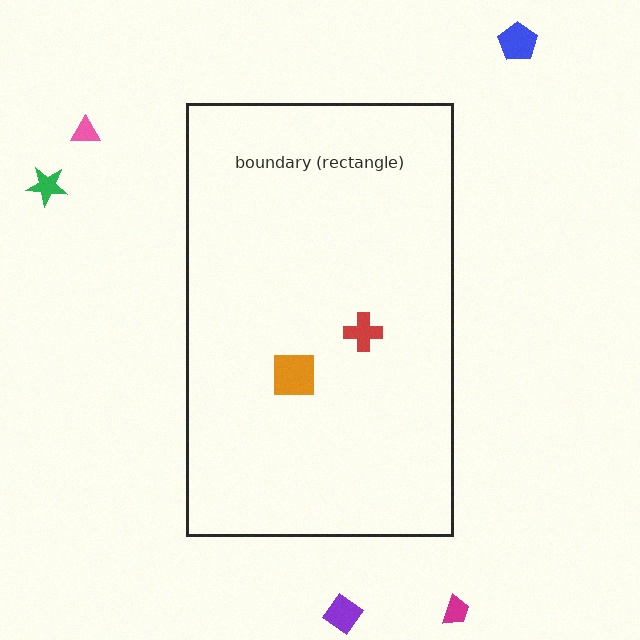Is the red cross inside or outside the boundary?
Inside.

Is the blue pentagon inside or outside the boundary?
Outside.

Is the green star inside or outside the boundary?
Outside.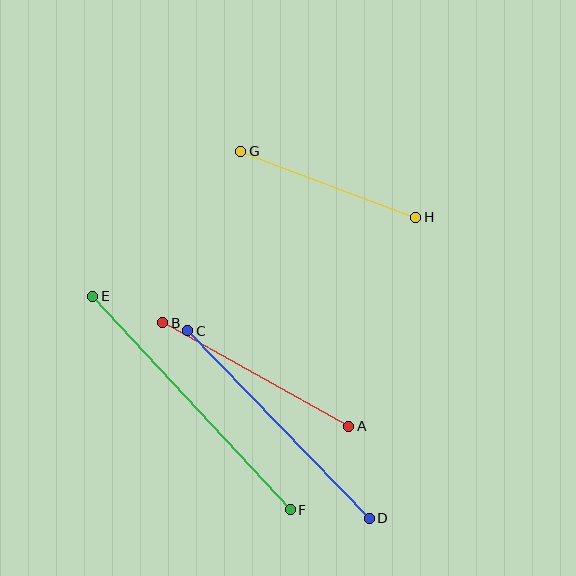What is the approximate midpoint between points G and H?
The midpoint is at approximately (328, 184) pixels.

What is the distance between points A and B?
The distance is approximately 213 pixels.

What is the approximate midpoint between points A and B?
The midpoint is at approximately (256, 375) pixels.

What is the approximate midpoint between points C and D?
The midpoint is at approximately (278, 425) pixels.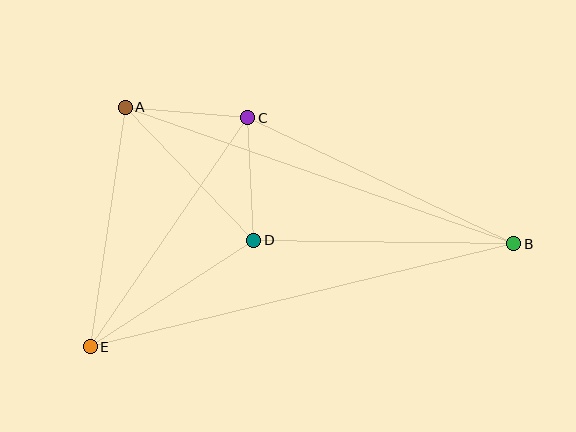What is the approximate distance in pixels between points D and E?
The distance between D and E is approximately 195 pixels.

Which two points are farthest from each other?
Points B and E are farthest from each other.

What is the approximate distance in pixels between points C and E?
The distance between C and E is approximately 278 pixels.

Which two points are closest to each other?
Points A and C are closest to each other.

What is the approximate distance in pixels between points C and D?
The distance between C and D is approximately 123 pixels.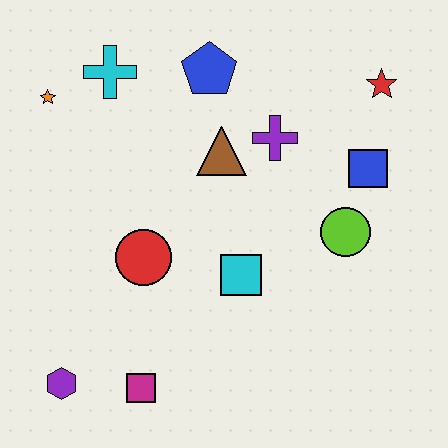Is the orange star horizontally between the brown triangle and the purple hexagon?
No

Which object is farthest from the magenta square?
The red star is farthest from the magenta square.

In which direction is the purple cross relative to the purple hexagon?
The purple cross is above the purple hexagon.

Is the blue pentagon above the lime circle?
Yes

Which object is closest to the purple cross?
The brown triangle is closest to the purple cross.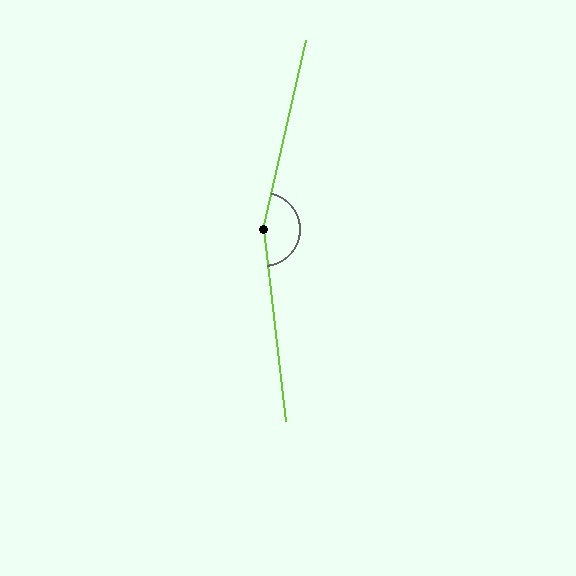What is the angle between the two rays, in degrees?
Approximately 161 degrees.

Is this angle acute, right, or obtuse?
It is obtuse.